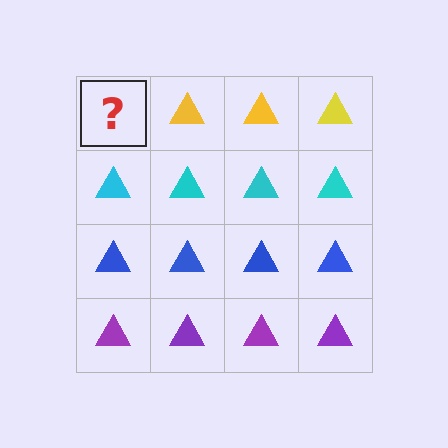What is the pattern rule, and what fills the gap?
The rule is that each row has a consistent color. The gap should be filled with a yellow triangle.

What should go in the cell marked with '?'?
The missing cell should contain a yellow triangle.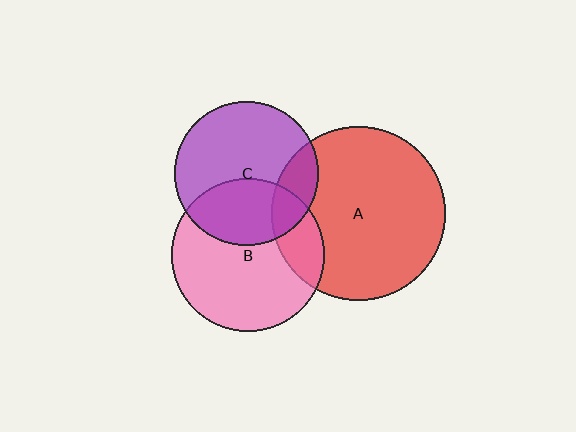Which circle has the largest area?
Circle A (red).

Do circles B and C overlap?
Yes.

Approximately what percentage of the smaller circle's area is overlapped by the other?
Approximately 35%.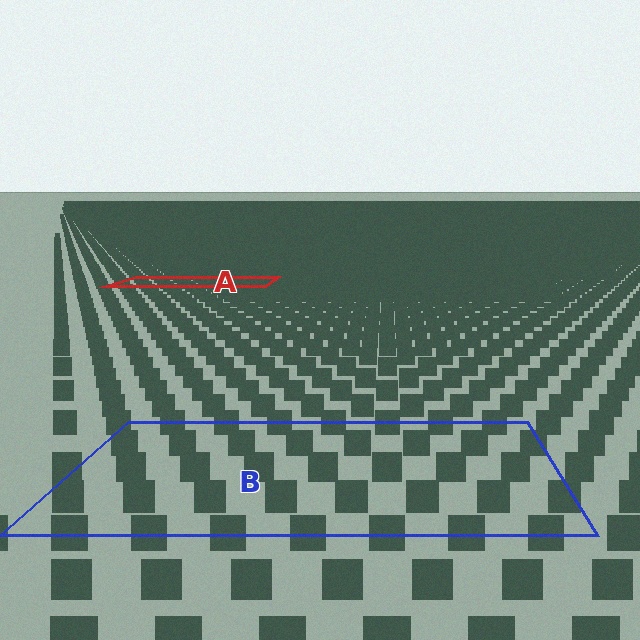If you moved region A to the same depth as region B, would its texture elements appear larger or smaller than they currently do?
They would appear larger. At a closer depth, the same texture elements are projected at a bigger on-screen size.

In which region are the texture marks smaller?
The texture marks are smaller in region A, because it is farther away.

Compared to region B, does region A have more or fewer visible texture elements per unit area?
Region A has more texture elements per unit area — they are packed more densely because it is farther away.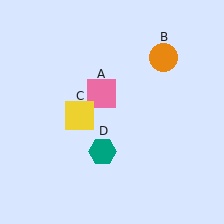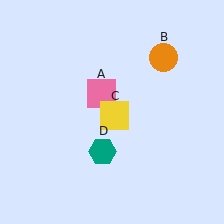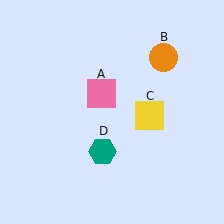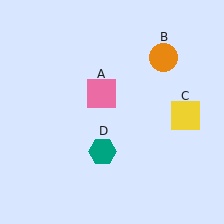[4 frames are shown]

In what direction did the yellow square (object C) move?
The yellow square (object C) moved right.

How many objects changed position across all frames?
1 object changed position: yellow square (object C).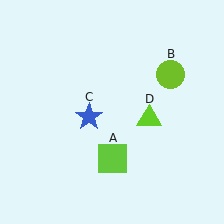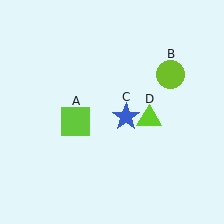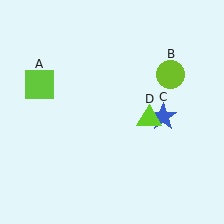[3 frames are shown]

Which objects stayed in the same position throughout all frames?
Lime circle (object B) and lime triangle (object D) remained stationary.